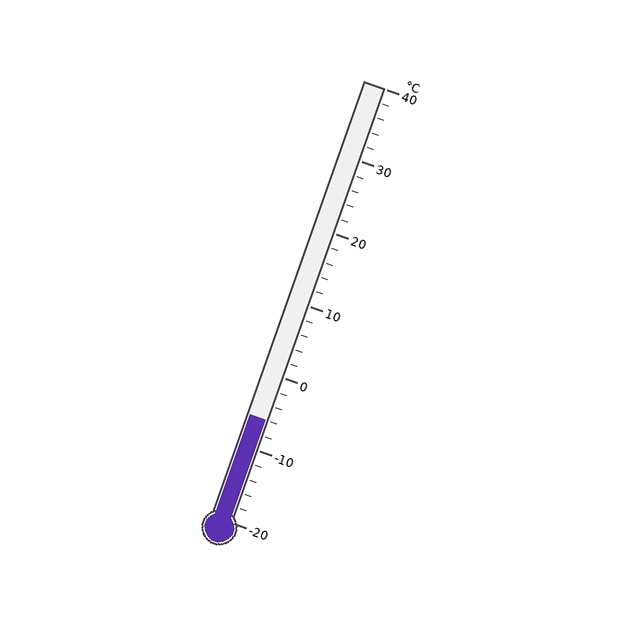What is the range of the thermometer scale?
The thermometer scale ranges from -20°C to 40°C.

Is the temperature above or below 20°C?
The temperature is below 20°C.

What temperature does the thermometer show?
The thermometer shows approximately -6°C.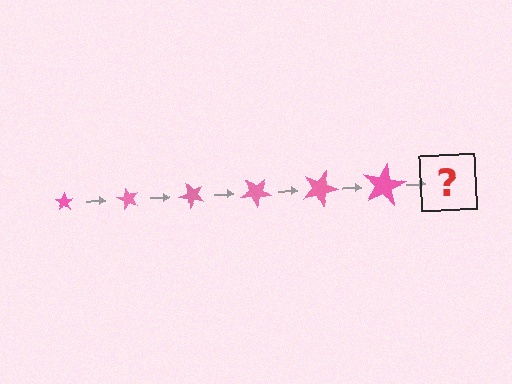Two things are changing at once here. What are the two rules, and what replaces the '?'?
The two rules are that the star grows larger each step and it rotates 60 degrees each step. The '?' should be a star, larger than the previous one and rotated 360 degrees from the start.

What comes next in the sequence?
The next element should be a star, larger than the previous one and rotated 360 degrees from the start.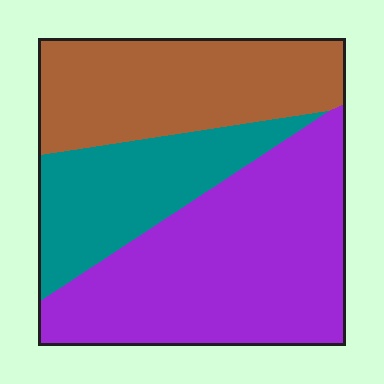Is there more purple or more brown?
Purple.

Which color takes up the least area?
Teal, at roughly 25%.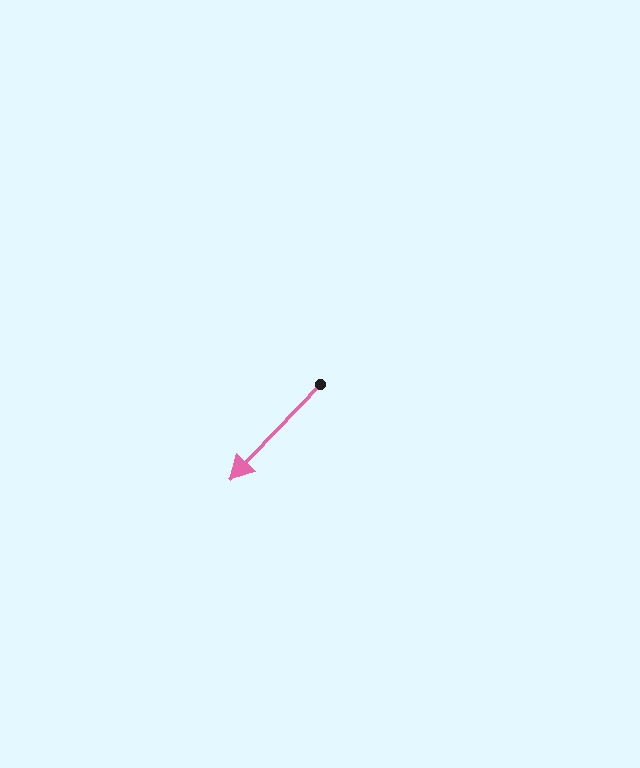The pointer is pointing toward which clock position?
Roughly 7 o'clock.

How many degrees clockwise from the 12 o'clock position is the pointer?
Approximately 223 degrees.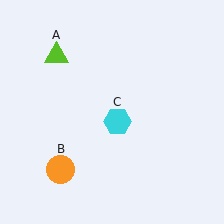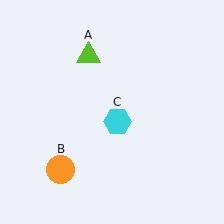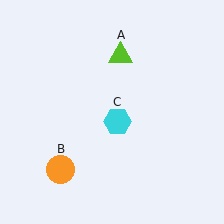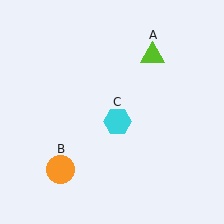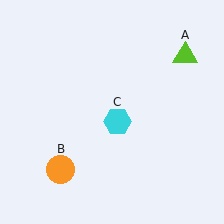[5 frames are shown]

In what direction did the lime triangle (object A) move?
The lime triangle (object A) moved right.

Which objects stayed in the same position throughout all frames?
Orange circle (object B) and cyan hexagon (object C) remained stationary.